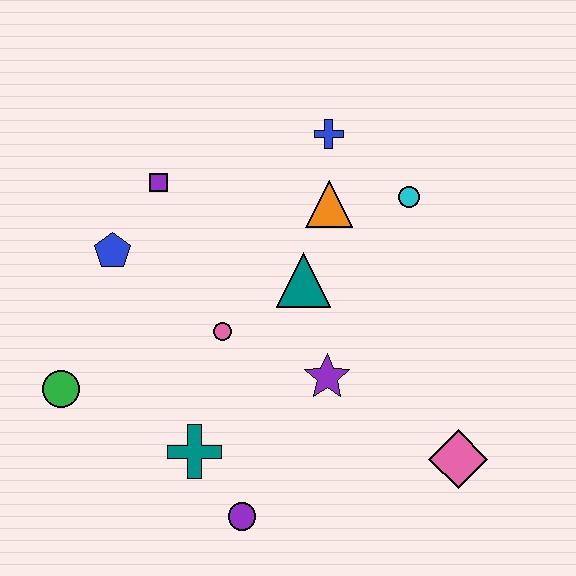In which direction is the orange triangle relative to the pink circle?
The orange triangle is above the pink circle.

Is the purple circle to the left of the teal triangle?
Yes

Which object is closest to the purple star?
The teal triangle is closest to the purple star.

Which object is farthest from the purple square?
The pink diamond is farthest from the purple square.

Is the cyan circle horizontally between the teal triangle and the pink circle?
No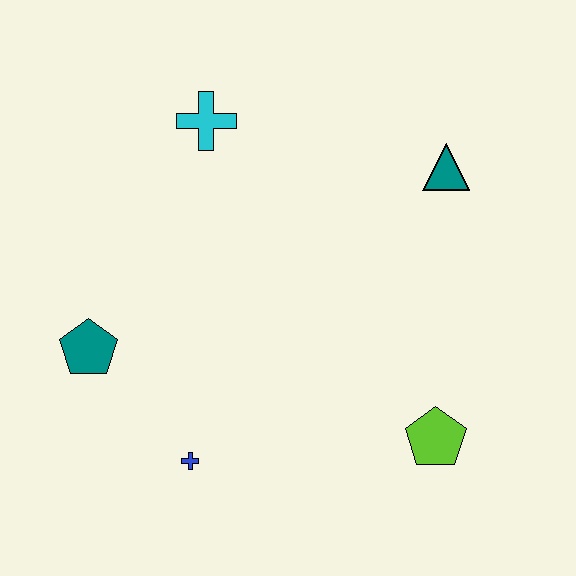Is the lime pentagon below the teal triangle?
Yes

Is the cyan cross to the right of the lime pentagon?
No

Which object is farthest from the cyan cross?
The lime pentagon is farthest from the cyan cross.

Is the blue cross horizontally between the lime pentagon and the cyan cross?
No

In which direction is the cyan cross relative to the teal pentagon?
The cyan cross is above the teal pentagon.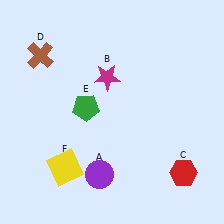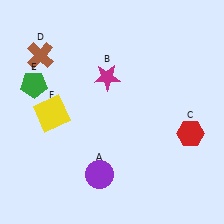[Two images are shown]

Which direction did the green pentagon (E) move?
The green pentagon (E) moved left.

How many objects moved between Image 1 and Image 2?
3 objects moved between the two images.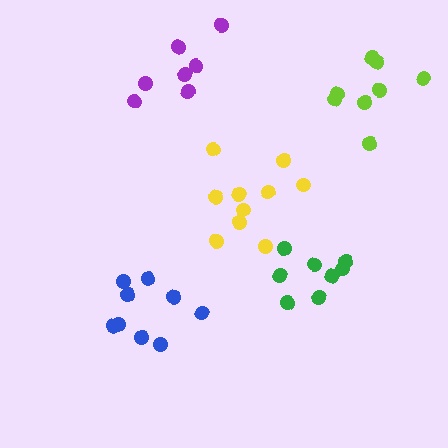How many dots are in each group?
Group 1: 9 dots, Group 2: 10 dots, Group 3: 8 dots, Group 4: 7 dots, Group 5: 8 dots (42 total).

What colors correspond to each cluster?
The clusters are colored: blue, yellow, green, purple, lime.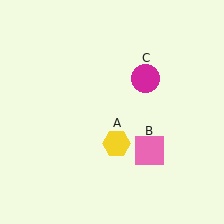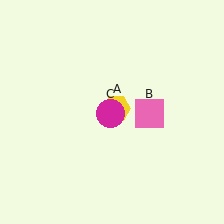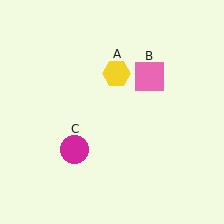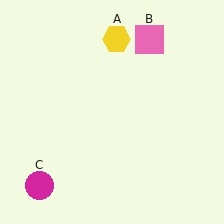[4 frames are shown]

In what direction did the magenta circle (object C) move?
The magenta circle (object C) moved down and to the left.